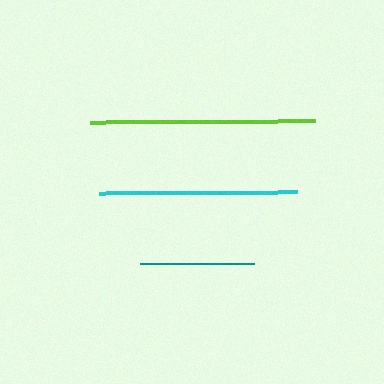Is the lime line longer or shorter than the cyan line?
The lime line is longer than the cyan line.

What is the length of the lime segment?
The lime segment is approximately 225 pixels long.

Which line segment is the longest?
The lime line is the longest at approximately 225 pixels.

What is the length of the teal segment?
The teal segment is approximately 114 pixels long.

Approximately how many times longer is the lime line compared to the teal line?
The lime line is approximately 2.0 times the length of the teal line.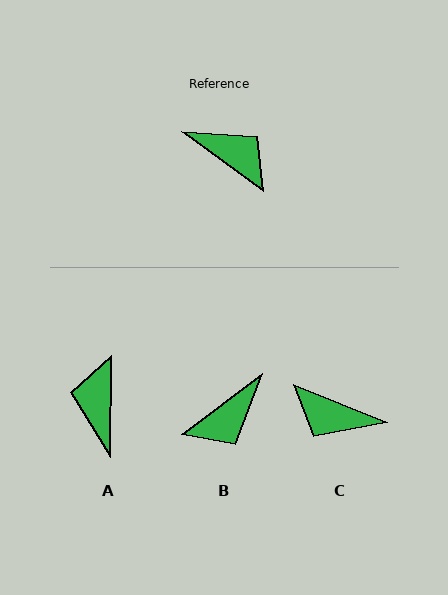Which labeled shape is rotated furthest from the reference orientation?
C, about 166 degrees away.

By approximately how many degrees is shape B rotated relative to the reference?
Approximately 107 degrees clockwise.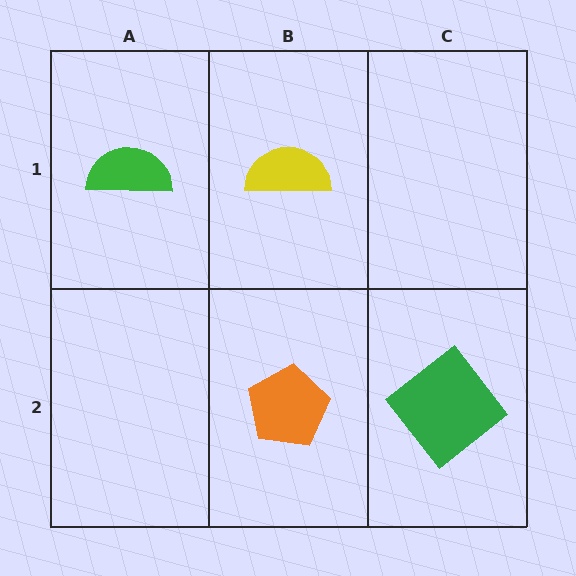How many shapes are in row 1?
2 shapes.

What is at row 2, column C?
A green diamond.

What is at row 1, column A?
A green semicircle.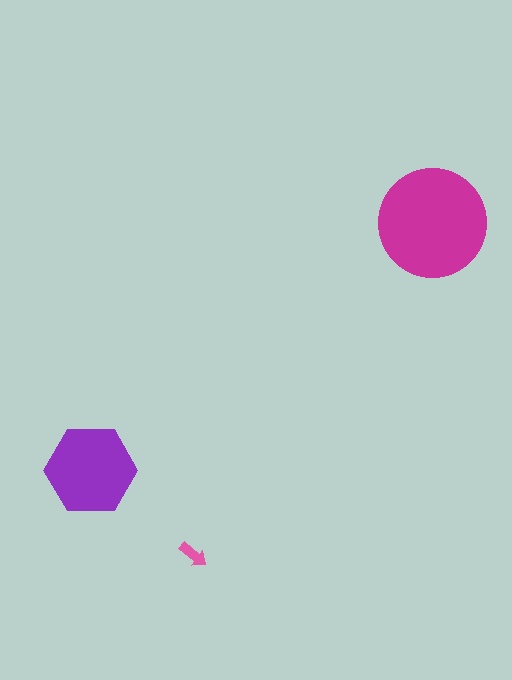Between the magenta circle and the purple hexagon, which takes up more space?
The magenta circle.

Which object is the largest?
The magenta circle.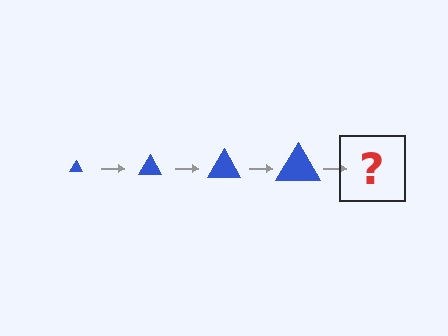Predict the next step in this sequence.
The next step is a blue triangle, larger than the previous one.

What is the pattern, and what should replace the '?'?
The pattern is that the triangle gets progressively larger each step. The '?' should be a blue triangle, larger than the previous one.